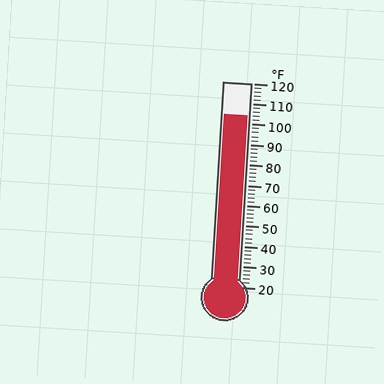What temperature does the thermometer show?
The thermometer shows approximately 104°F.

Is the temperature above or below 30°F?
The temperature is above 30°F.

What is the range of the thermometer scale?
The thermometer scale ranges from 20°F to 120°F.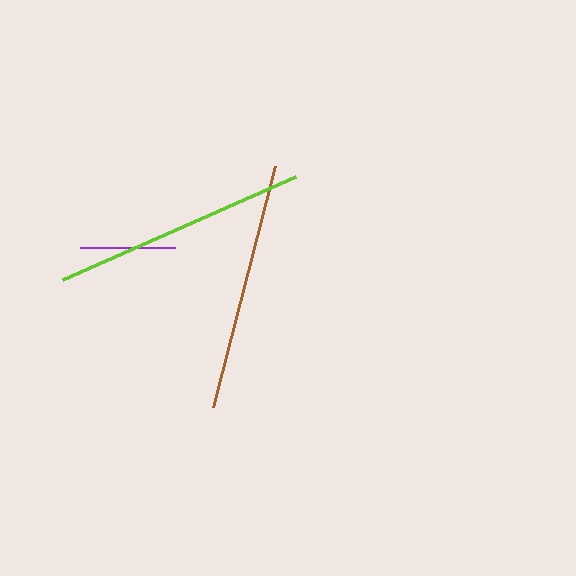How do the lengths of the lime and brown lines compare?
The lime and brown lines are approximately the same length.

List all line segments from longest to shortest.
From longest to shortest: lime, brown, purple.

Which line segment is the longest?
The lime line is the longest at approximately 254 pixels.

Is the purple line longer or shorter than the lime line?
The lime line is longer than the purple line.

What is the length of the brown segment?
The brown segment is approximately 248 pixels long.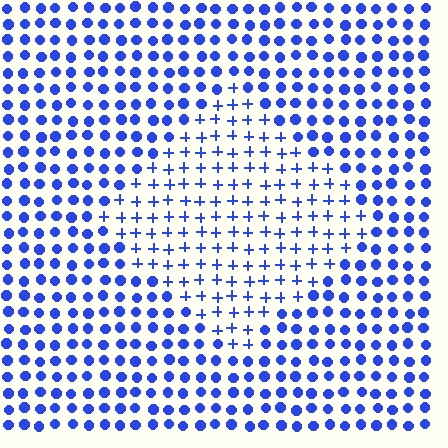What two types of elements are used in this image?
The image uses plus signs inside the diamond region and circles outside it.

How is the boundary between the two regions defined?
The boundary is defined by a change in element shape: plus signs inside vs. circles outside. All elements share the same color and spacing.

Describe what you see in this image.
The image is filled with small blue elements arranged in a uniform grid. A diamond-shaped region contains plus signs, while the surrounding area contains circles. The boundary is defined purely by the change in element shape.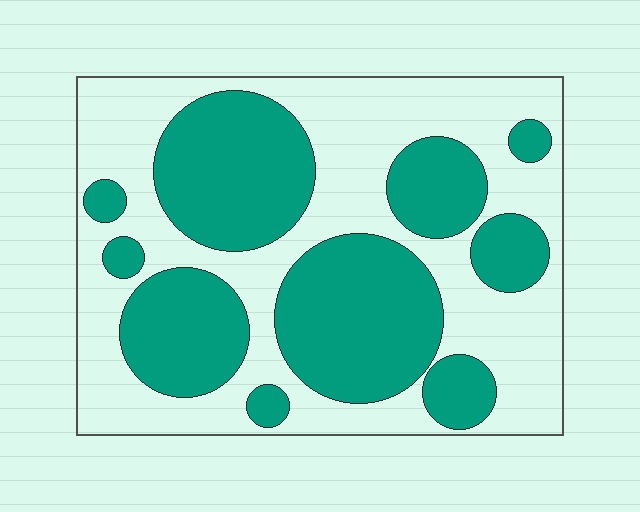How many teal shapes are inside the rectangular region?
10.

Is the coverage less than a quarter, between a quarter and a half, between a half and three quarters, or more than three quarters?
Between a quarter and a half.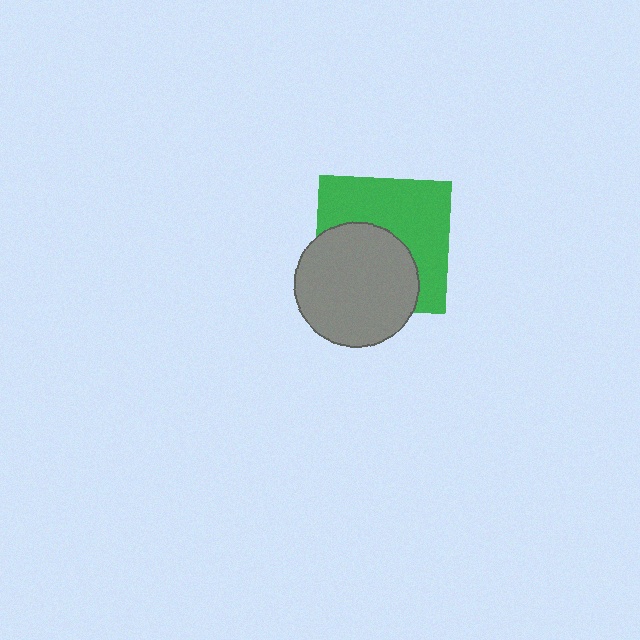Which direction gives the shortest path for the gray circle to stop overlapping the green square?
Moving down gives the shortest separation.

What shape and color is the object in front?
The object in front is a gray circle.